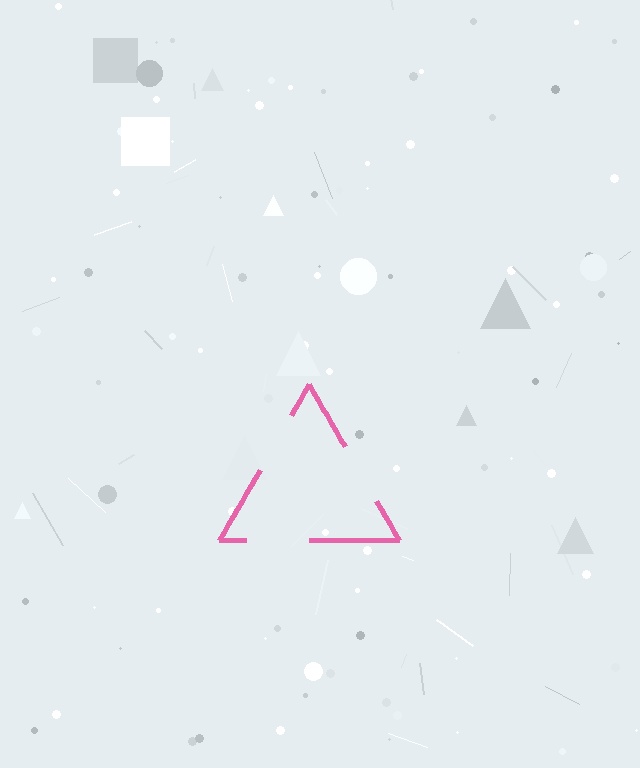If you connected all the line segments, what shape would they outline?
They would outline a triangle.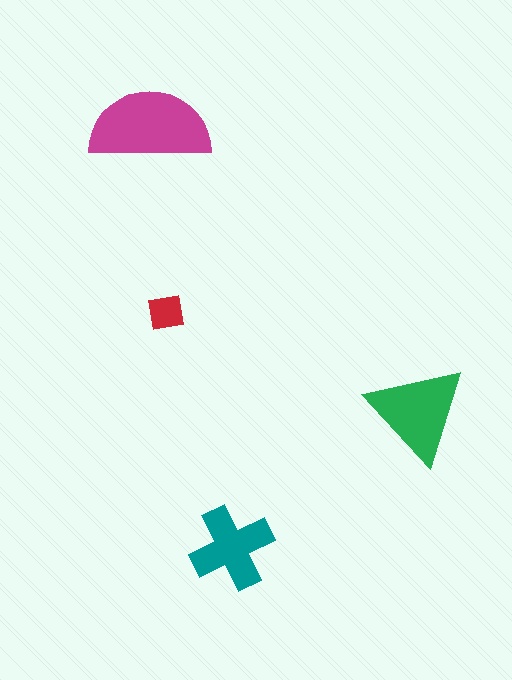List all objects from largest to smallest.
The magenta semicircle, the green triangle, the teal cross, the red square.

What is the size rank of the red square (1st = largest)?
4th.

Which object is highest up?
The magenta semicircle is topmost.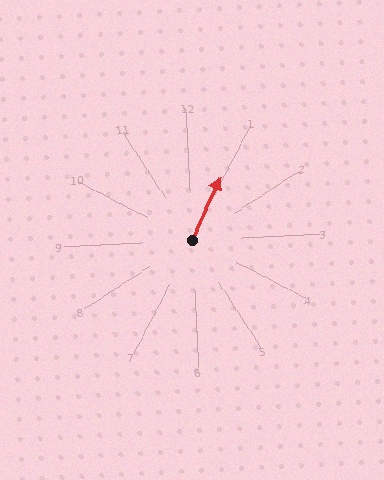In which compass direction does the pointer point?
Northeast.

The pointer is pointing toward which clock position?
Roughly 1 o'clock.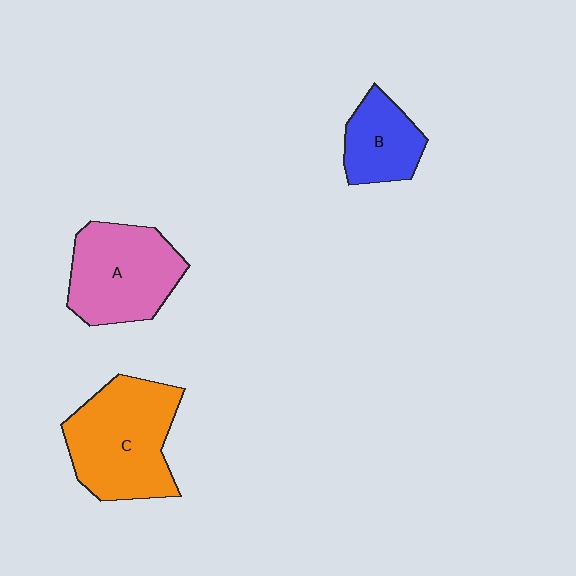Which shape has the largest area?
Shape C (orange).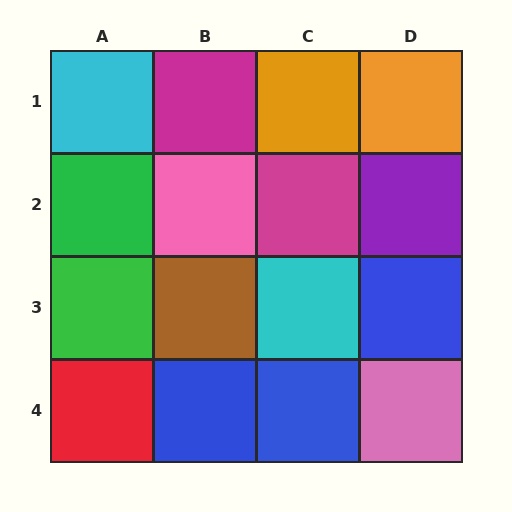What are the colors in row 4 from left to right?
Red, blue, blue, pink.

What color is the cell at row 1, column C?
Orange.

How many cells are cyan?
2 cells are cyan.